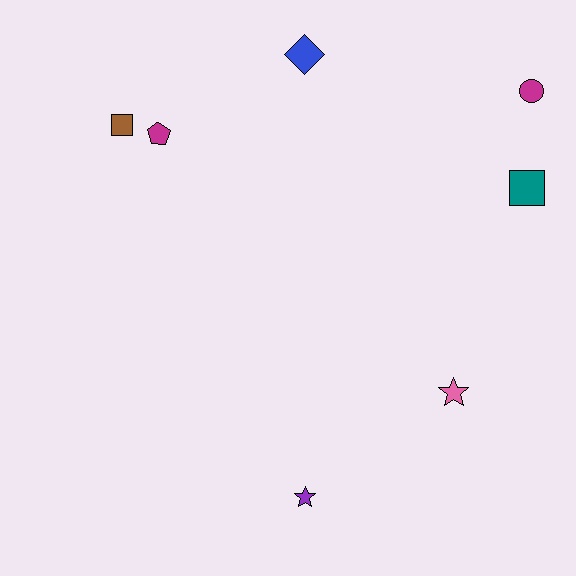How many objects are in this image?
There are 7 objects.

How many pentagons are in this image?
There is 1 pentagon.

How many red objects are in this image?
There are no red objects.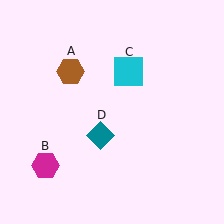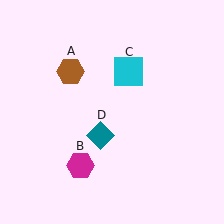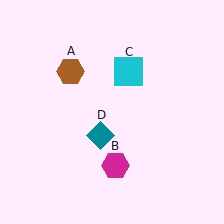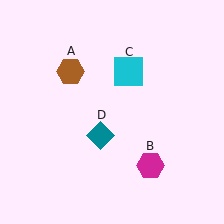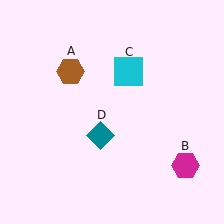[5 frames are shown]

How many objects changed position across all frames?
1 object changed position: magenta hexagon (object B).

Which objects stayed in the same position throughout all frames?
Brown hexagon (object A) and cyan square (object C) and teal diamond (object D) remained stationary.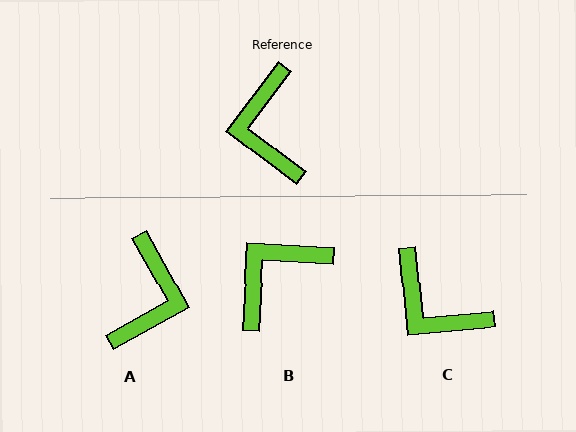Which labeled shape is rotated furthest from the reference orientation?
A, about 156 degrees away.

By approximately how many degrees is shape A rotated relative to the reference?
Approximately 156 degrees counter-clockwise.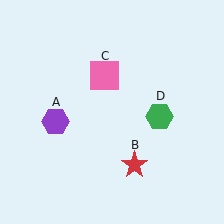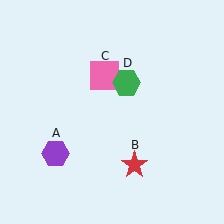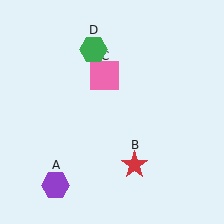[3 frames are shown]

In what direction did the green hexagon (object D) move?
The green hexagon (object D) moved up and to the left.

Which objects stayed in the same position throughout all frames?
Red star (object B) and pink square (object C) remained stationary.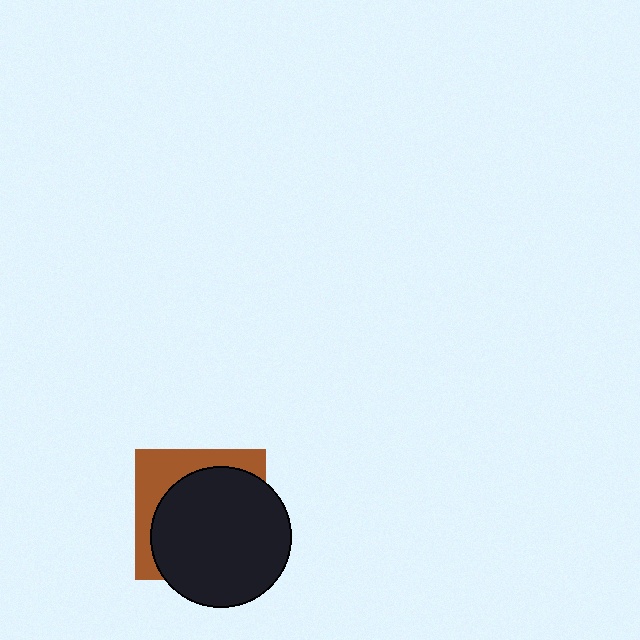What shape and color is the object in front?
The object in front is a black circle.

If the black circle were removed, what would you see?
You would see the complete brown square.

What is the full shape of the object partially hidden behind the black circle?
The partially hidden object is a brown square.